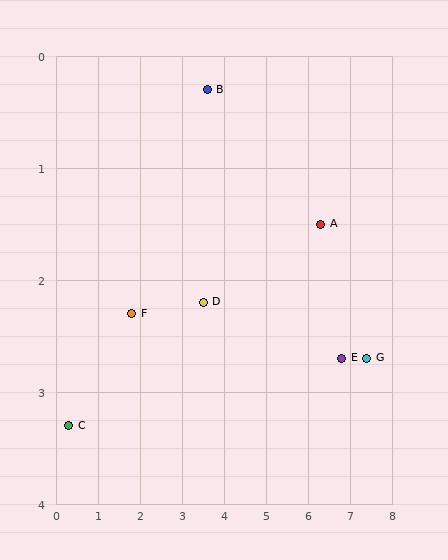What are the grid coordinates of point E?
Point E is at approximately (6.8, 2.7).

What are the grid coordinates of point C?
Point C is at approximately (0.3, 3.3).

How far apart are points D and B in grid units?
Points D and B are about 1.9 grid units apart.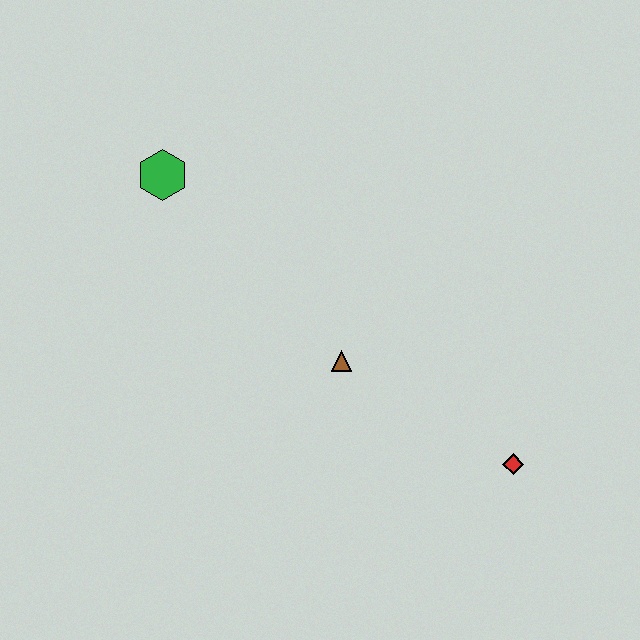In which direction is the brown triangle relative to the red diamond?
The brown triangle is to the left of the red diamond.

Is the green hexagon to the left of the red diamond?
Yes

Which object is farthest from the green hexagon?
The red diamond is farthest from the green hexagon.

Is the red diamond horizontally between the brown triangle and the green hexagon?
No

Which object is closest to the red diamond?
The brown triangle is closest to the red diamond.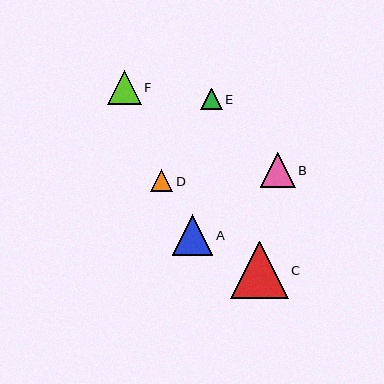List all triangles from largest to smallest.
From largest to smallest: C, A, B, F, D, E.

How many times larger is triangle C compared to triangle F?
Triangle C is approximately 1.7 times the size of triangle F.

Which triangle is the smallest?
Triangle E is the smallest with a size of approximately 21 pixels.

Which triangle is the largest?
Triangle C is the largest with a size of approximately 57 pixels.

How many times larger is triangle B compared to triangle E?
Triangle B is approximately 1.6 times the size of triangle E.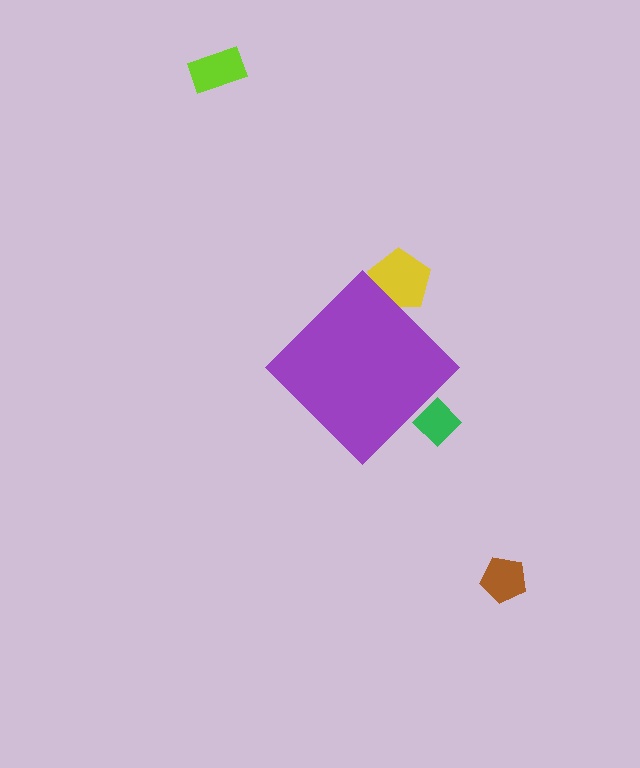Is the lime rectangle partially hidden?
No, the lime rectangle is fully visible.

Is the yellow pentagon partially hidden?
Yes, the yellow pentagon is partially hidden behind the purple diamond.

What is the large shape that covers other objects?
A purple diamond.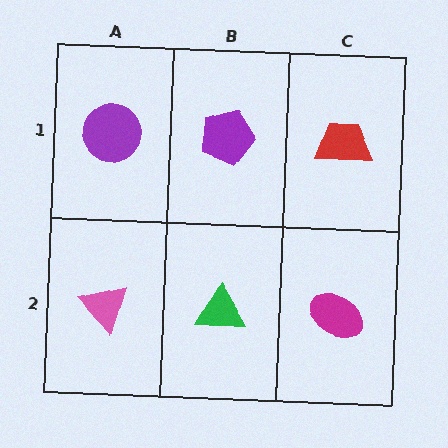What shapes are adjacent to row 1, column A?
A pink triangle (row 2, column A), a purple pentagon (row 1, column B).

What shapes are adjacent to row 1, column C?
A magenta ellipse (row 2, column C), a purple pentagon (row 1, column B).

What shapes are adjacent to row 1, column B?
A green triangle (row 2, column B), a purple circle (row 1, column A), a red trapezoid (row 1, column C).